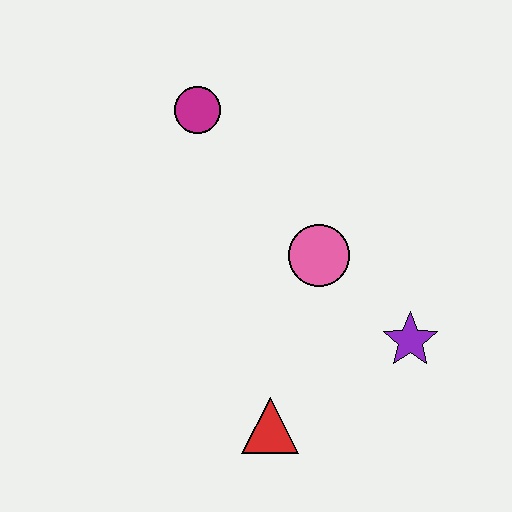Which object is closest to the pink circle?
The purple star is closest to the pink circle.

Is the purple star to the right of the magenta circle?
Yes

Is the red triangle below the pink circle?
Yes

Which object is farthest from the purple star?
The magenta circle is farthest from the purple star.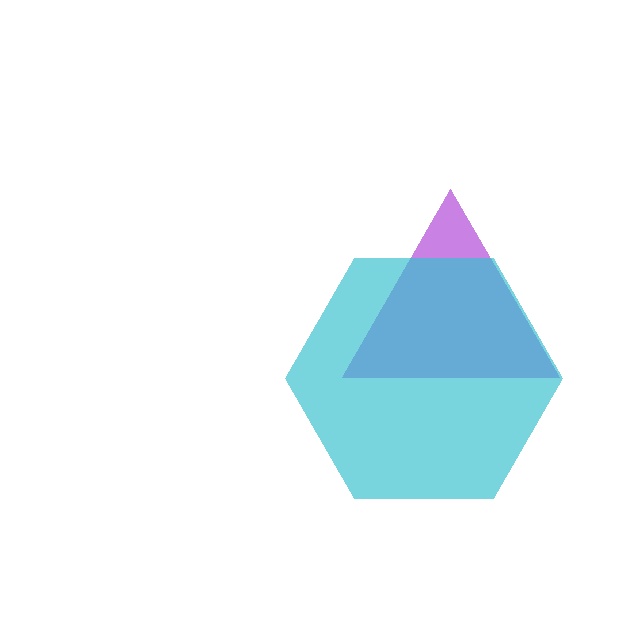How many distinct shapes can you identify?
There are 2 distinct shapes: a purple triangle, a cyan hexagon.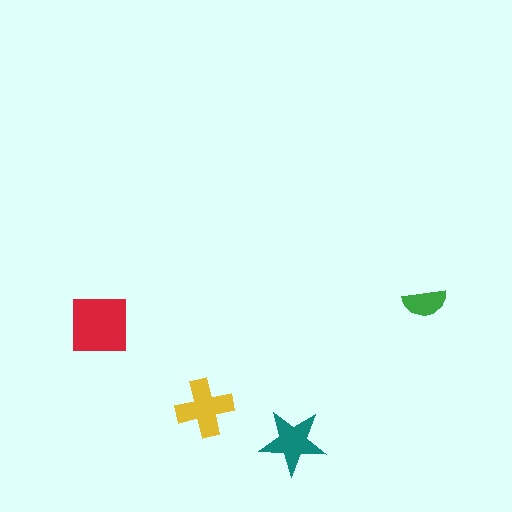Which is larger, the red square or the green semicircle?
The red square.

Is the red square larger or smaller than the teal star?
Larger.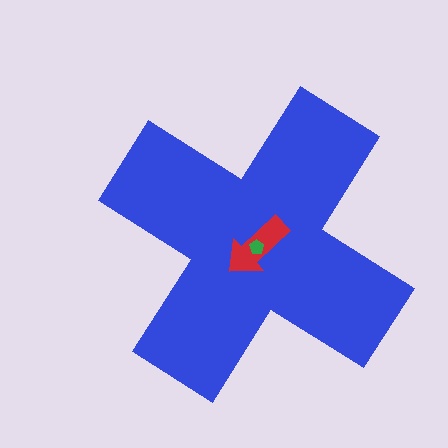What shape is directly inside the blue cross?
The red arrow.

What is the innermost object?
The green pentagon.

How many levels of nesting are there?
3.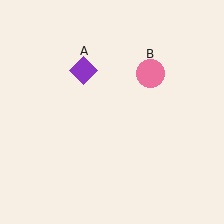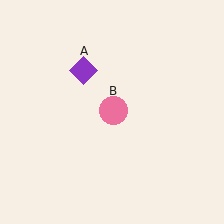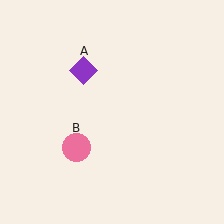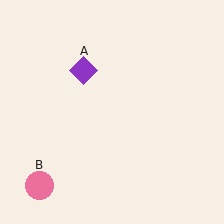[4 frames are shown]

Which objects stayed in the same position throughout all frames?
Purple diamond (object A) remained stationary.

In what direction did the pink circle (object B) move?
The pink circle (object B) moved down and to the left.